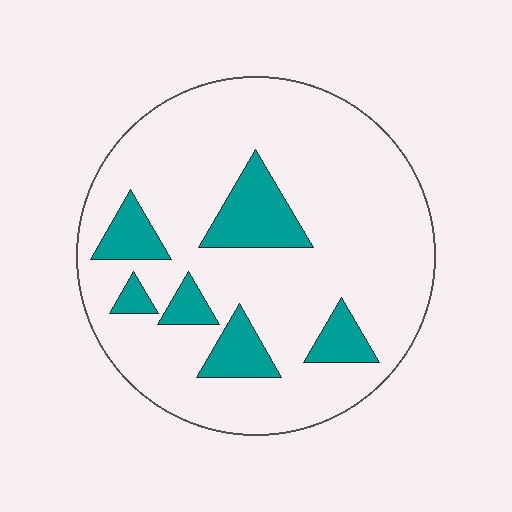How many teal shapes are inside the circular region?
6.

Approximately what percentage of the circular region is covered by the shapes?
Approximately 15%.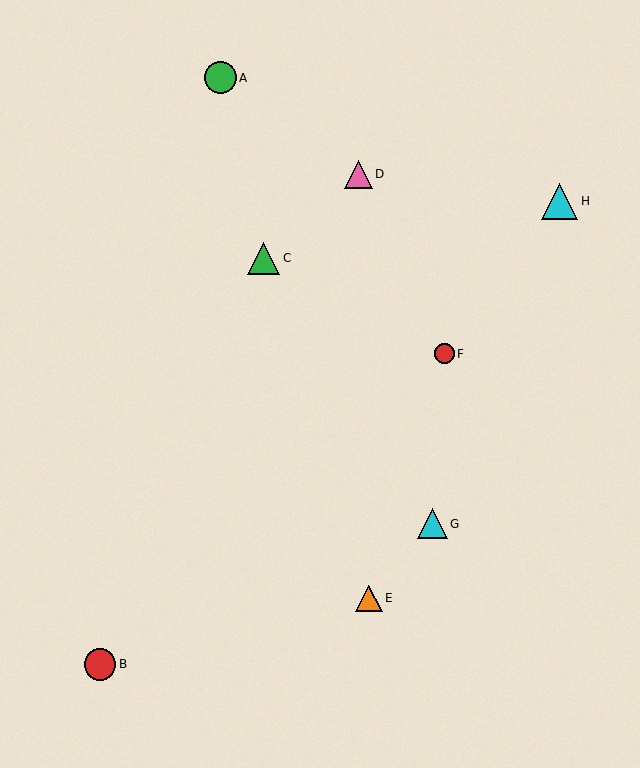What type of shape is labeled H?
Shape H is a cyan triangle.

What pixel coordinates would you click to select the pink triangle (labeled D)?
Click at (358, 174) to select the pink triangle D.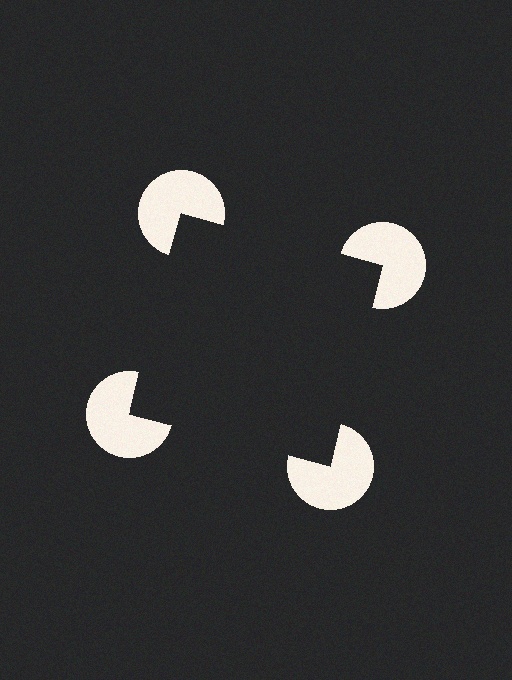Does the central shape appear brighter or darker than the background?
It typically appears slightly darker than the background, even though no actual brightness change is drawn.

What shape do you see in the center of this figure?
An illusory square — its edges are inferred from the aligned wedge cuts in the pac-man discs, not physically drawn.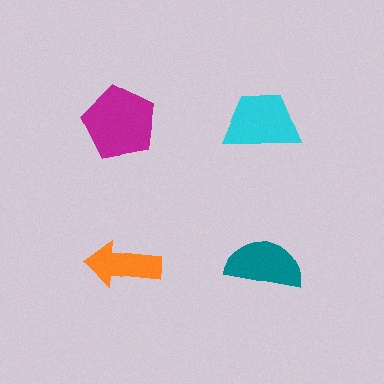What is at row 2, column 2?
A teal semicircle.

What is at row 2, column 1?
An orange arrow.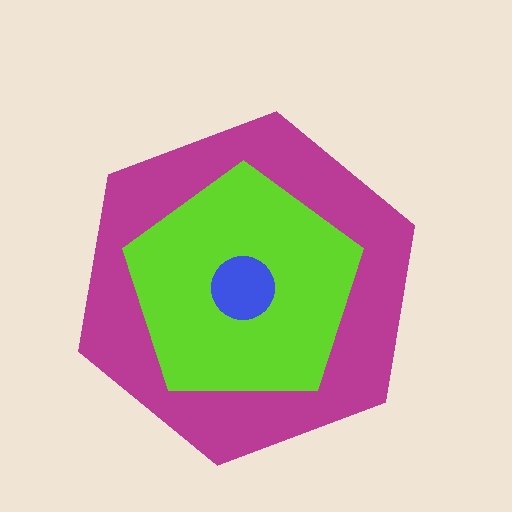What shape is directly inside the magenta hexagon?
The lime pentagon.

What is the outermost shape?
The magenta hexagon.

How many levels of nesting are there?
3.